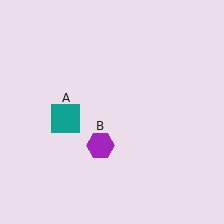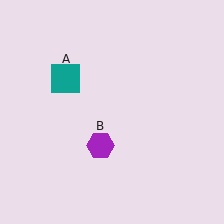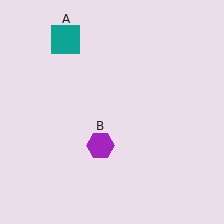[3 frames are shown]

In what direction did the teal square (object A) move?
The teal square (object A) moved up.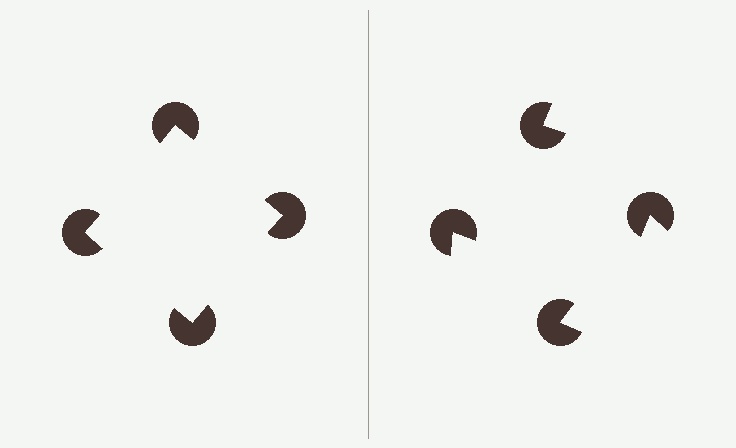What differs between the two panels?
The pac-man discs are positioned identically on both sides; only the wedge orientations differ. On the left they align to a square; on the right they are misaligned.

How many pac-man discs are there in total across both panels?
8 — 4 on each side.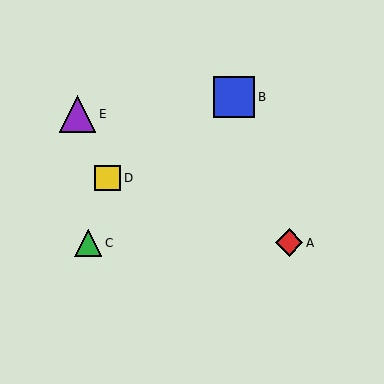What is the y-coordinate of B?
Object B is at y≈97.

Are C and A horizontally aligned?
Yes, both are at y≈243.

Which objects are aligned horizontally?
Objects A, C are aligned horizontally.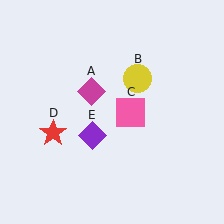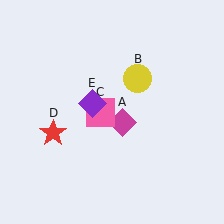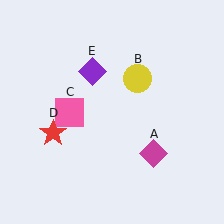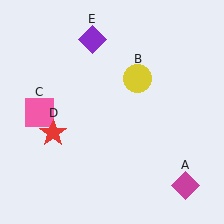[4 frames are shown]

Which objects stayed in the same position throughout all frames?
Yellow circle (object B) and red star (object D) remained stationary.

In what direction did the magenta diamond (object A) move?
The magenta diamond (object A) moved down and to the right.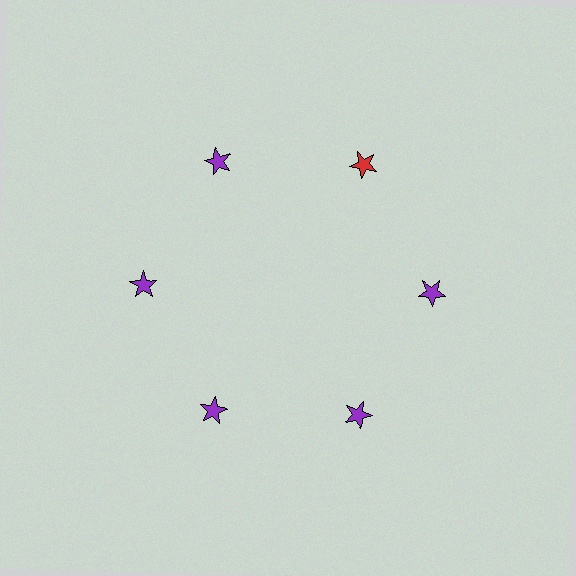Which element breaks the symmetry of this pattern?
The red star at roughly the 1 o'clock position breaks the symmetry. All other shapes are purple stars.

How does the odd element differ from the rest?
It has a different color: red instead of purple.